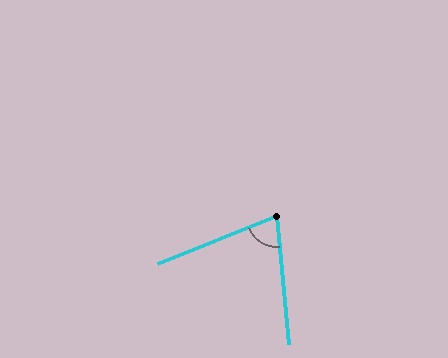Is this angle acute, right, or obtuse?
It is acute.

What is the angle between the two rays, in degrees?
Approximately 73 degrees.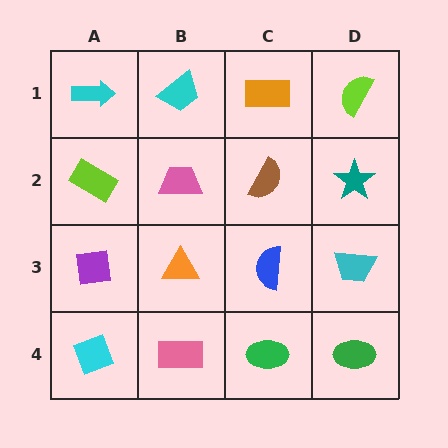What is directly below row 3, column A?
A cyan diamond.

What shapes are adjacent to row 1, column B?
A pink trapezoid (row 2, column B), a cyan arrow (row 1, column A), an orange rectangle (row 1, column C).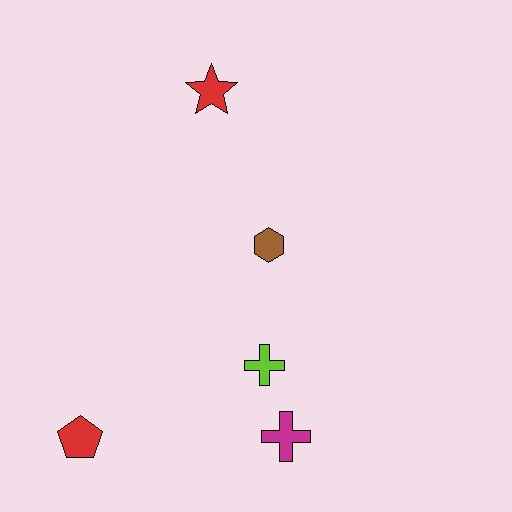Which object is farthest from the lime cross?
The red star is farthest from the lime cross.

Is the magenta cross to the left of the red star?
No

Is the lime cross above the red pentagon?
Yes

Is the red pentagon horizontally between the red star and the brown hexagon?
No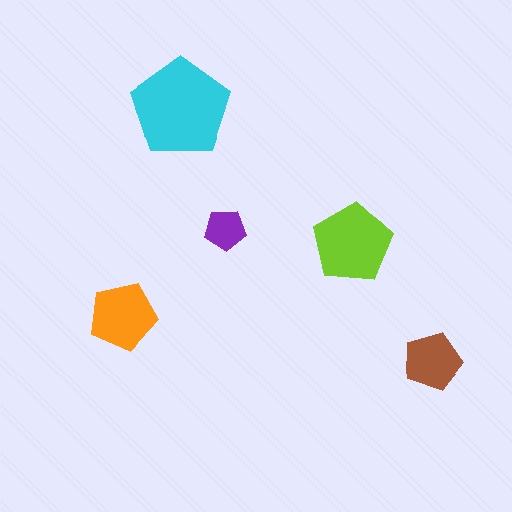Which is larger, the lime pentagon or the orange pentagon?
The lime one.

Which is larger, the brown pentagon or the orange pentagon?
The orange one.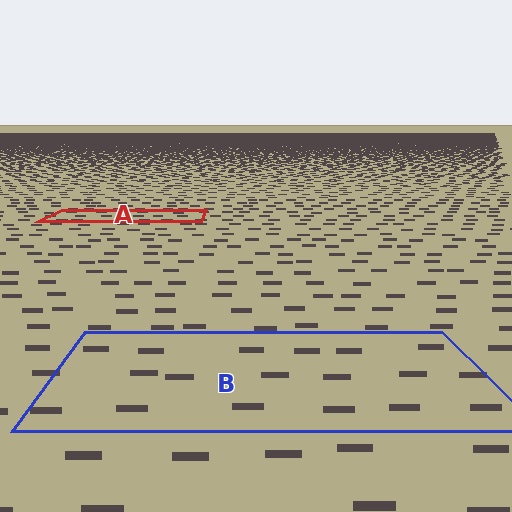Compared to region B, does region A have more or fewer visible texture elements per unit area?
Region A has more texture elements per unit area — they are packed more densely because it is farther away.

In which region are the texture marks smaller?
The texture marks are smaller in region A, because it is farther away.